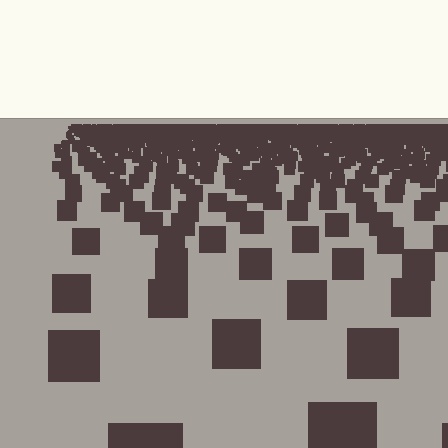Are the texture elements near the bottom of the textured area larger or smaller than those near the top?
Larger. Near the bottom, elements are closer to the viewer and appear at a bigger on-screen size.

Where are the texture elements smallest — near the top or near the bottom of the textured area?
Near the top.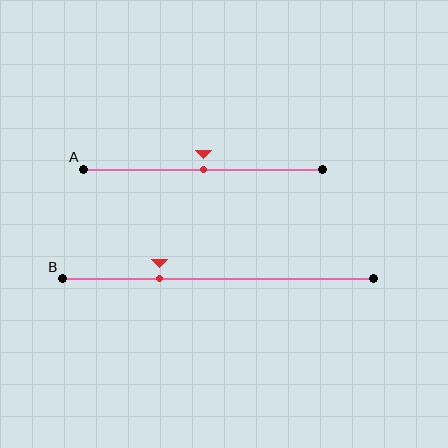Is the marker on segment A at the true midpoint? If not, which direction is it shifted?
Yes, the marker on segment A is at the true midpoint.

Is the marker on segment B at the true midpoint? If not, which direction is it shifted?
No, the marker on segment B is shifted to the left by about 19% of the segment length.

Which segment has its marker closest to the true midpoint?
Segment A has its marker closest to the true midpoint.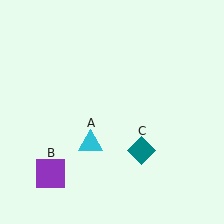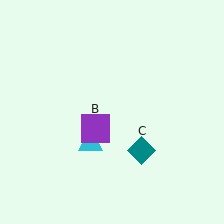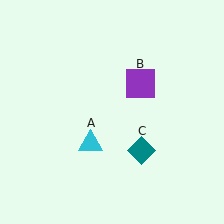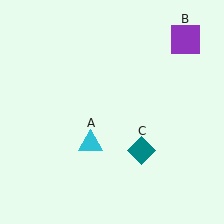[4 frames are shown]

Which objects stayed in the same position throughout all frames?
Cyan triangle (object A) and teal diamond (object C) remained stationary.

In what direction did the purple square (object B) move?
The purple square (object B) moved up and to the right.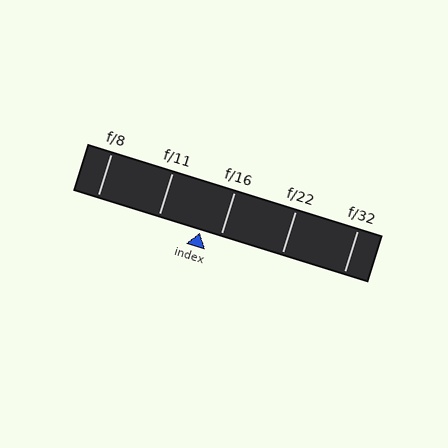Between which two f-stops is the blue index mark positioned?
The index mark is between f/11 and f/16.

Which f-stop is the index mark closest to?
The index mark is closest to f/16.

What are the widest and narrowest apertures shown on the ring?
The widest aperture shown is f/8 and the narrowest is f/32.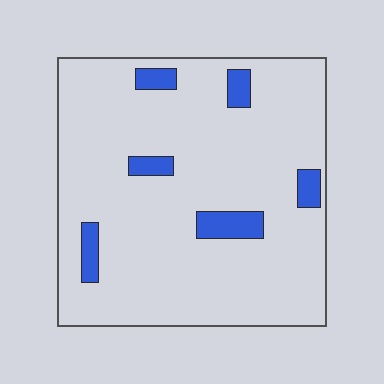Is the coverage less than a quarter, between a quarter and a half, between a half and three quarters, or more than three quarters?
Less than a quarter.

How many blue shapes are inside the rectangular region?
6.